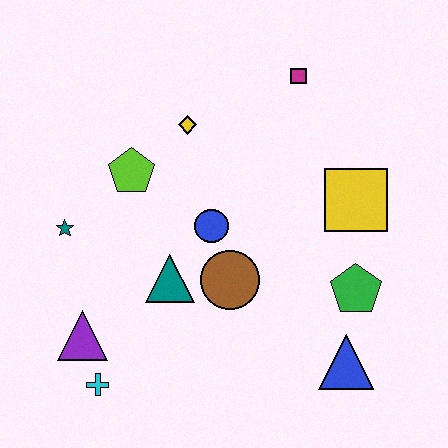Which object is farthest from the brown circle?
The magenta square is farthest from the brown circle.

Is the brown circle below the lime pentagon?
Yes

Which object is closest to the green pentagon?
The blue triangle is closest to the green pentagon.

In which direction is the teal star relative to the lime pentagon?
The teal star is to the left of the lime pentagon.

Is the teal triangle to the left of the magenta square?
Yes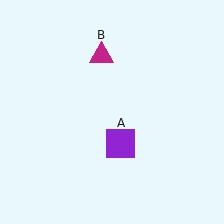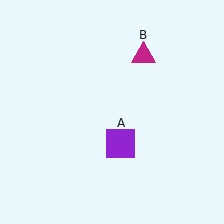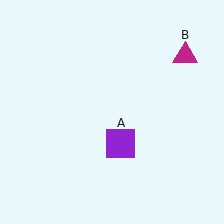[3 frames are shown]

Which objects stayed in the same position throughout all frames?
Purple square (object A) remained stationary.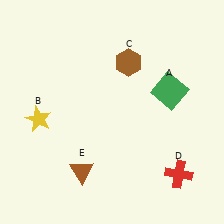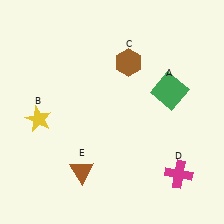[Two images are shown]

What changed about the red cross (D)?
In Image 1, D is red. In Image 2, it changed to magenta.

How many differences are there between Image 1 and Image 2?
There is 1 difference between the two images.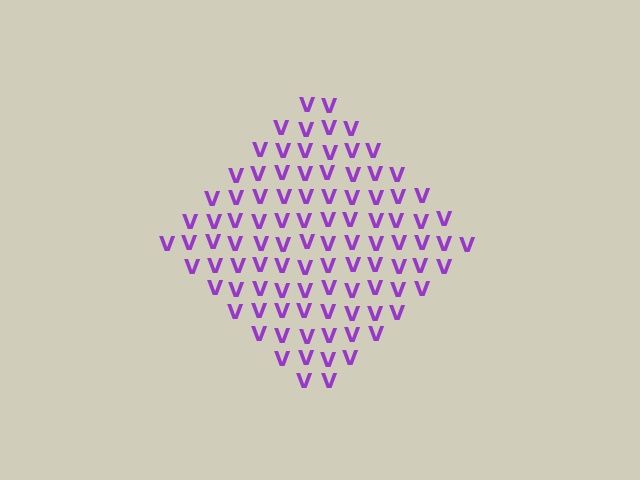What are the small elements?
The small elements are letter V's.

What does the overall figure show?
The overall figure shows a diamond.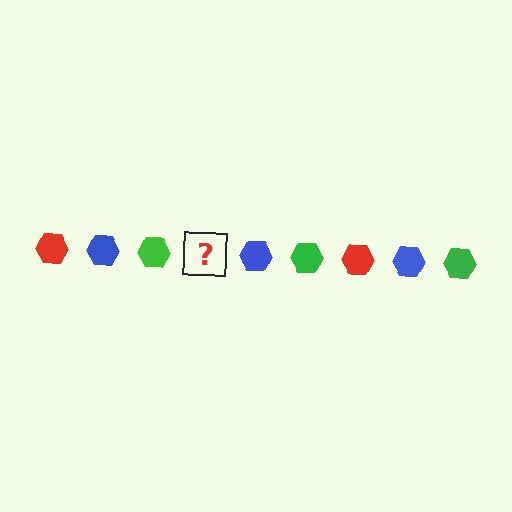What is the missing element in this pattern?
The missing element is a red hexagon.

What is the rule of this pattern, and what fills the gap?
The rule is that the pattern cycles through red, blue, green hexagons. The gap should be filled with a red hexagon.